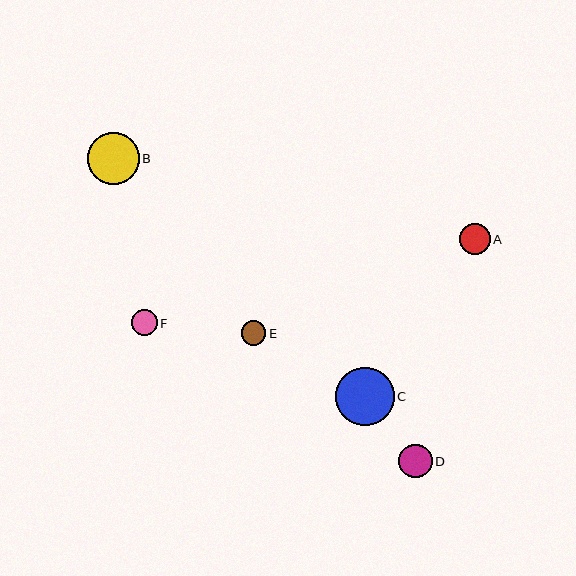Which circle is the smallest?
Circle E is the smallest with a size of approximately 25 pixels.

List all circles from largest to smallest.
From largest to smallest: C, B, D, A, F, E.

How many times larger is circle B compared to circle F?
Circle B is approximately 2.0 times the size of circle F.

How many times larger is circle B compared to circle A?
Circle B is approximately 1.7 times the size of circle A.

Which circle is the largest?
Circle C is the largest with a size of approximately 58 pixels.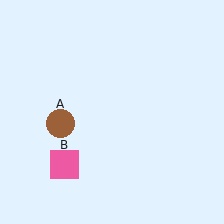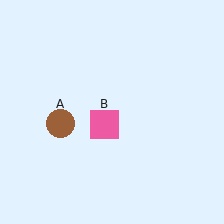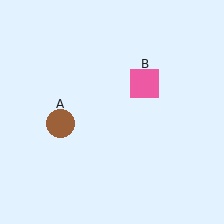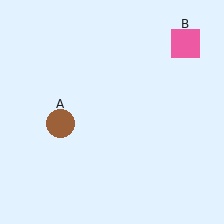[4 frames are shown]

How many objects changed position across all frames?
1 object changed position: pink square (object B).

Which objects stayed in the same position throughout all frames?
Brown circle (object A) remained stationary.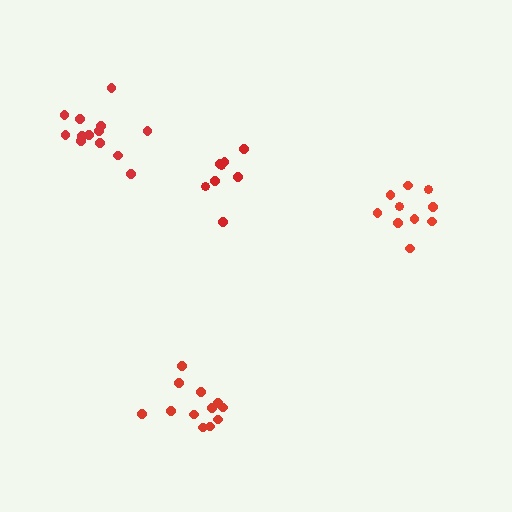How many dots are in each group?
Group 1: 13 dots, Group 2: 8 dots, Group 3: 12 dots, Group 4: 10 dots (43 total).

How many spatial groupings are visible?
There are 4 spatial groupings.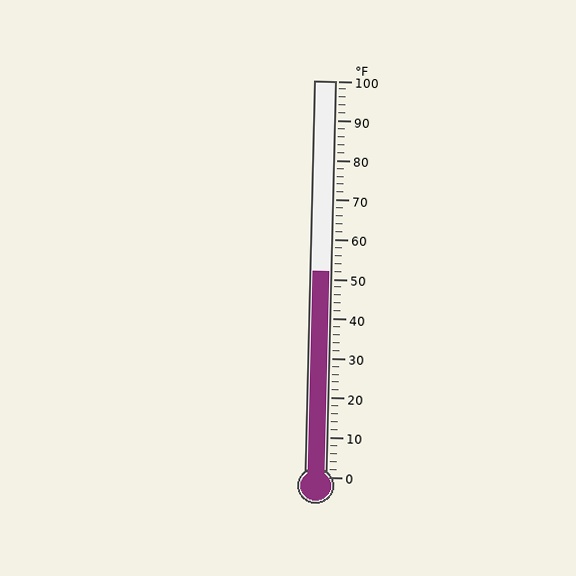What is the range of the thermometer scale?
The thermometer scale ranges from 0°F to 100°F.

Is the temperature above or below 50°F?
The temperature is above 50°F.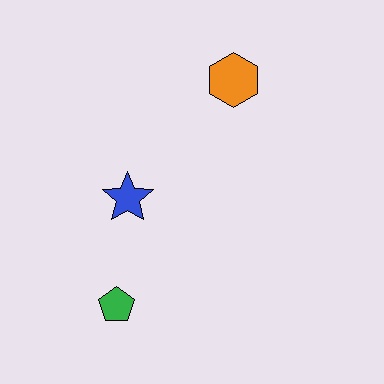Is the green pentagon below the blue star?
Yes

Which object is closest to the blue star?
The green pentagon is closest to the blue star.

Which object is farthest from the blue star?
The orange hexagon is farthest from the blue star.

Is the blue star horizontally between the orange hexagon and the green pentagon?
Yes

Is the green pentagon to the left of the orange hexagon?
Yes